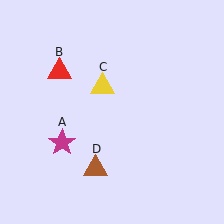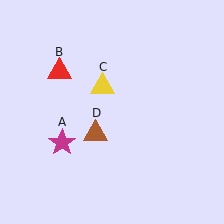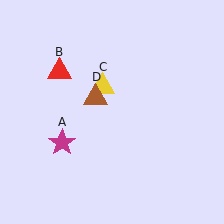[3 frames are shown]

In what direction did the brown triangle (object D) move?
The brown triangle (object D) moved up.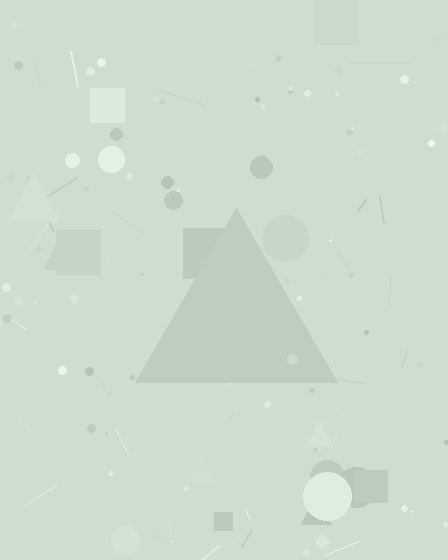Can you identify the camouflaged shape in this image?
The camouflaged shape is a triangle.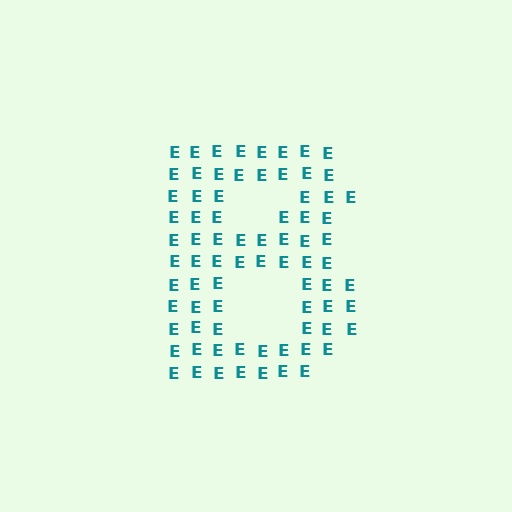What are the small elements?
The small elements are letter E's.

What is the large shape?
The large shape is the letter B.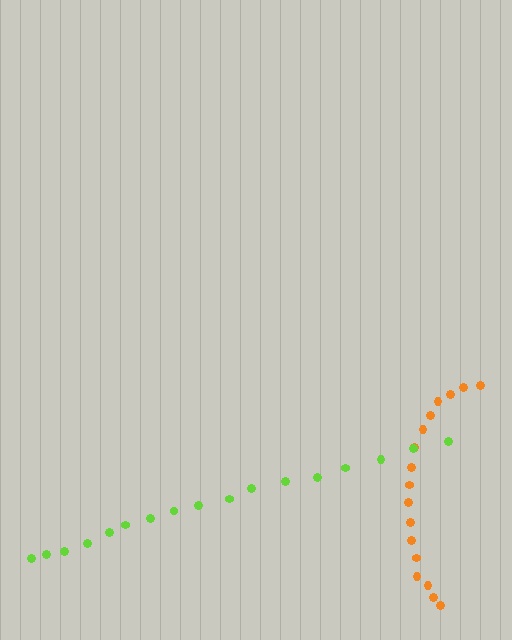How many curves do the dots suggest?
There are 2 distinct paths.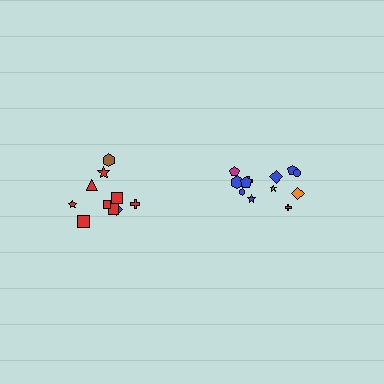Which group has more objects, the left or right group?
The right group.